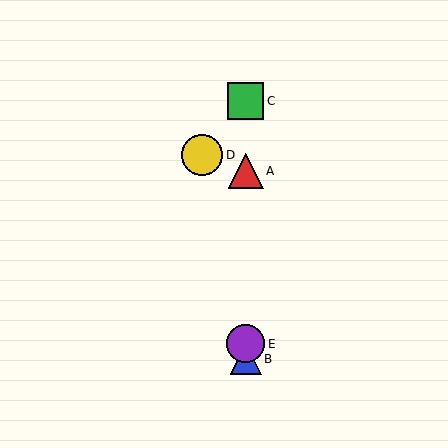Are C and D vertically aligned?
No, C is at x≈246 and D is at x≈202.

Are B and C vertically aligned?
Yes, both are at x≈246.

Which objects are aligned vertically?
Objects A, B, C, E are aligned vertically.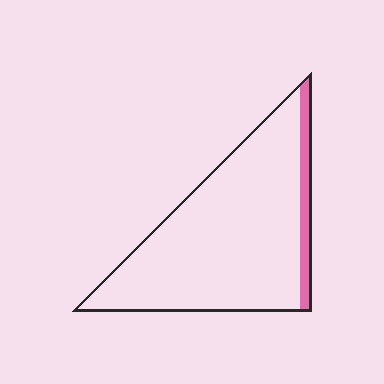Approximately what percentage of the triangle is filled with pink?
Approximately 10%.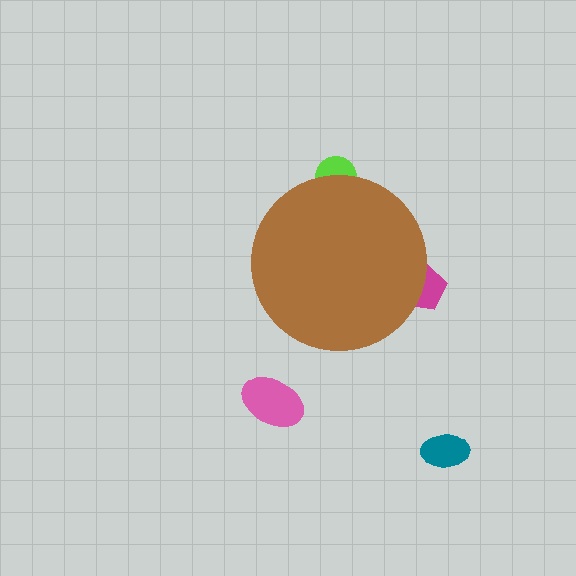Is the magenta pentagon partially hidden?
Yes, the magenta pentagon is partially hidden behind the brown circle.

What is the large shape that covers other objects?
A brown circle.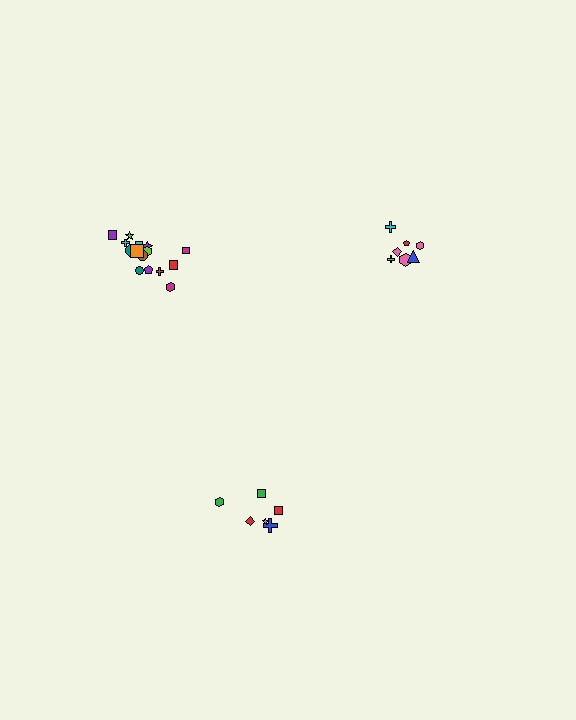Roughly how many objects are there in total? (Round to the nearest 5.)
Roughly 30 objects in total.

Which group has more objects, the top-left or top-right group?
The top-left group.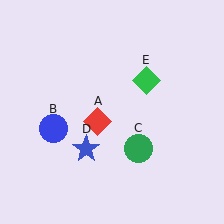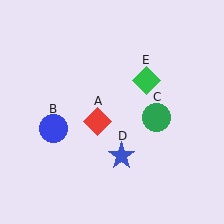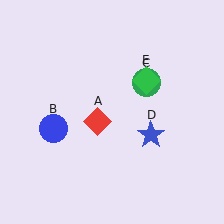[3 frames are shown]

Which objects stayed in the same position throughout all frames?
Red diamond (object A) and blue circle (object B) and green diamond (object E) remained stationary.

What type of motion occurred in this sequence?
The green circle (object C), blue star (object D) rotated counterclockwise around the center of the scene.